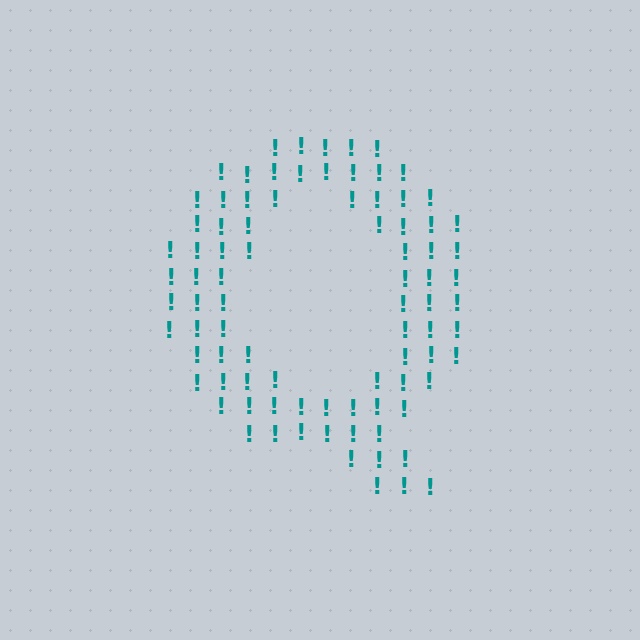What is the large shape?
The large shape is the letter Q.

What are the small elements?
The small elements are exclamation marks.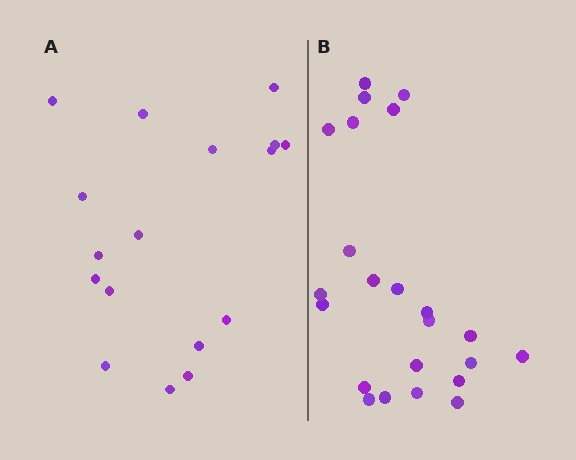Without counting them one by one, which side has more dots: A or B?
Region B (the right region) has more dots.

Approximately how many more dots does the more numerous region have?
Region B has about 6 more dots than region A.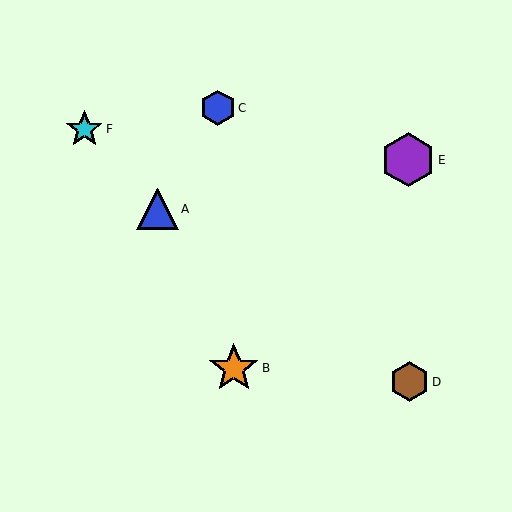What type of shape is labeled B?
Shape B is an orange star.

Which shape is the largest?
The purple hexagon (labeled E) is the largest.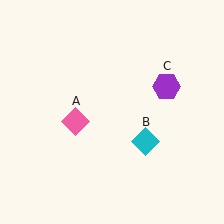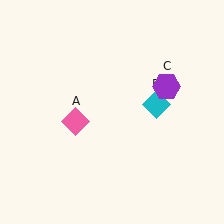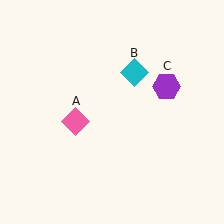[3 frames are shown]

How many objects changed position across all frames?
1 object changed position: cyan diamond (object B).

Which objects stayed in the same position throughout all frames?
Pink diamond (object A) and purple hexagon (object C) remained stationary.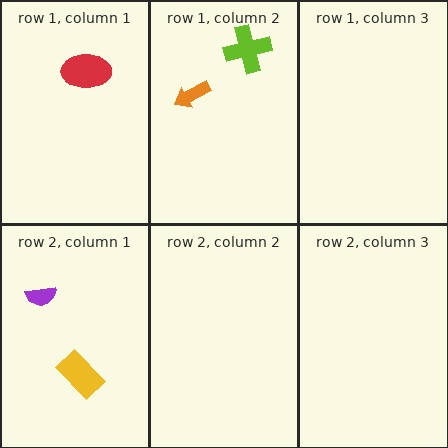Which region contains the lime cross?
The row 1, column 2 region.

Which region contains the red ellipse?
The row 1, column 1 region.